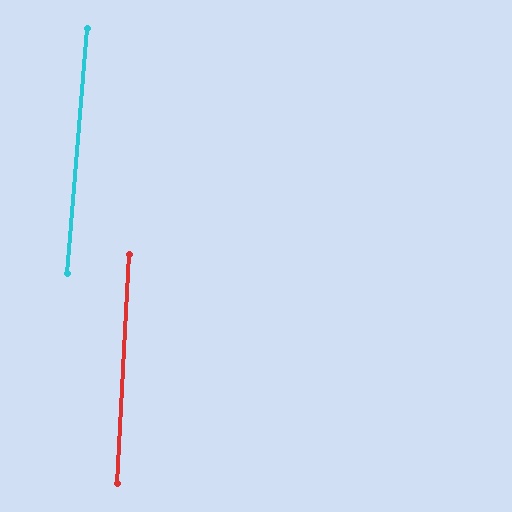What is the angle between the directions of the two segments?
Approximately 2 degrees.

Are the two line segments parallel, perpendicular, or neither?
Parallel — their directions differ by only 1.7°.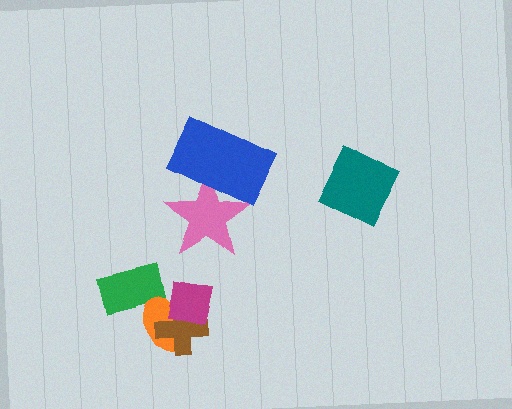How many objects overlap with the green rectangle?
1 object overlaps with the green rectangle.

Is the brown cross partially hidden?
Yes, it is partially covered by another shape.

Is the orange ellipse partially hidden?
Yes, it is partially covered by another shape.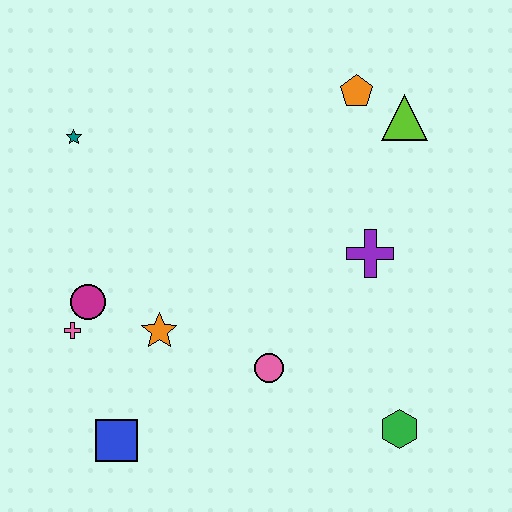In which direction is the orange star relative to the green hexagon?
The orange star is to the left of the green hexagon.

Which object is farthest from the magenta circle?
The lime triangle is farthest from the magenta circle.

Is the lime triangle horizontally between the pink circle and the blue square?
No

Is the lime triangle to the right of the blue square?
Yes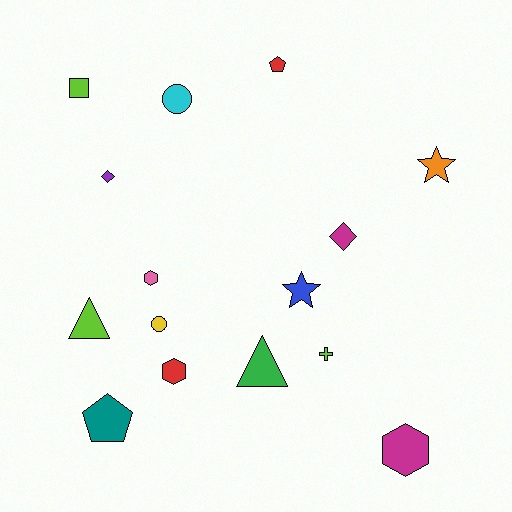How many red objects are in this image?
There are 2 red objects.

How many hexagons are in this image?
There are 3 hexagons.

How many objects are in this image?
There are 15 objects.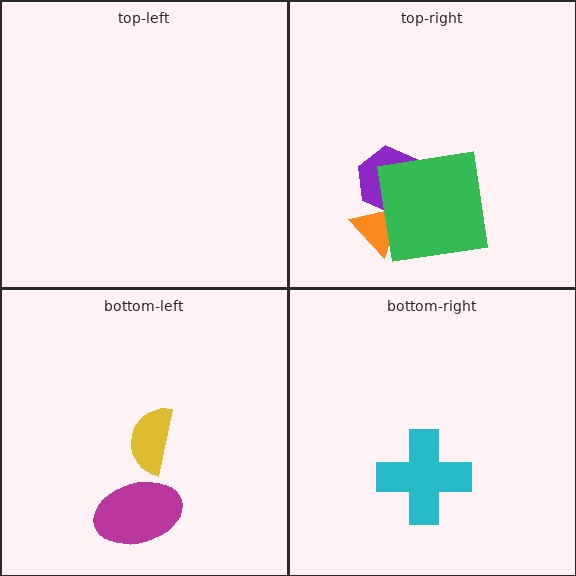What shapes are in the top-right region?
The orange triangle, the purple hexagon, the green square.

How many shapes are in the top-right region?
3.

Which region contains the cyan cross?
The bottom-right region.